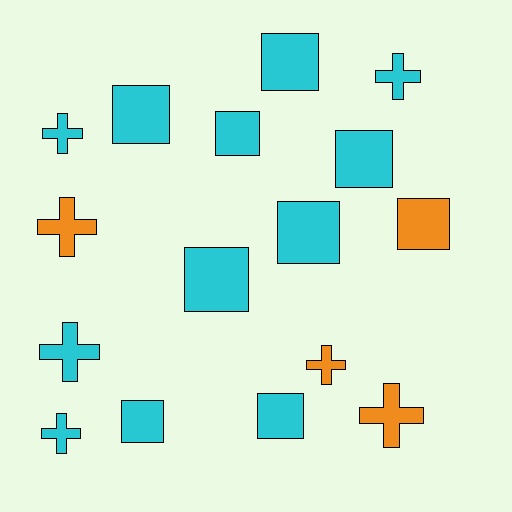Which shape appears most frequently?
Square, with 9 objects.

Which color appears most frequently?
Cyan, with 12 objects.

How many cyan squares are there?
There are 8 cyan squares.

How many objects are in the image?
There are 16 objects.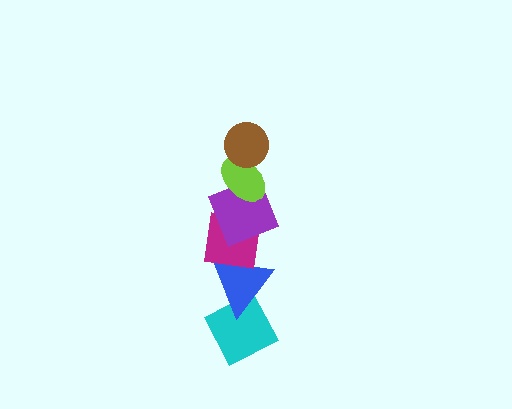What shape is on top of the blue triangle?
The magenta square is on top of the blue triangle.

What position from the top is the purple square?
The purple square is 3rd from the top.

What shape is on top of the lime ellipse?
The brown circle is on top of the lime ellipse.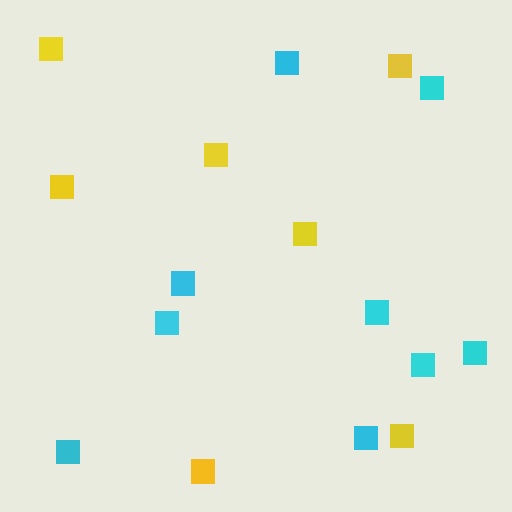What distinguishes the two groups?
There are 2 groups: one group of cyan squares (9) and one group of yellow squares (7).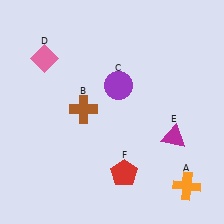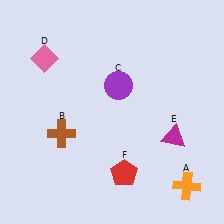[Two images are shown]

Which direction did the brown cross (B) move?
The brown cross (B) moved down.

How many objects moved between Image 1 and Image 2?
1 object moved between the two images.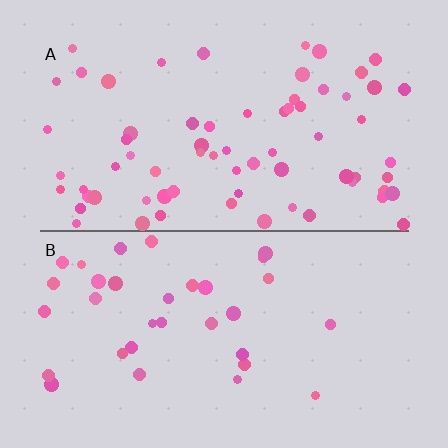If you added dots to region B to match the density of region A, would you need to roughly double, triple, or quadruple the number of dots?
Approximately double.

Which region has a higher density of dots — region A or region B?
A (the top).